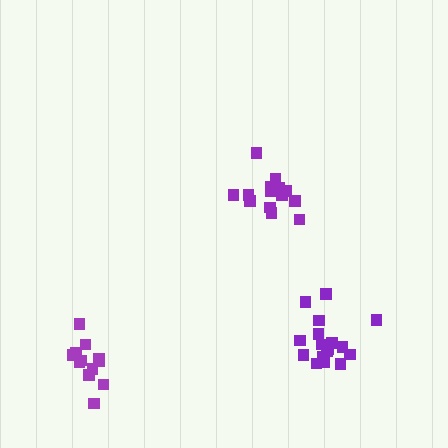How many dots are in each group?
Group 1: 17 dots, Group 2: 12 dots, Group 3: 16 dots (45 total).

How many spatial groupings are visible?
There are 3 spatial groupings.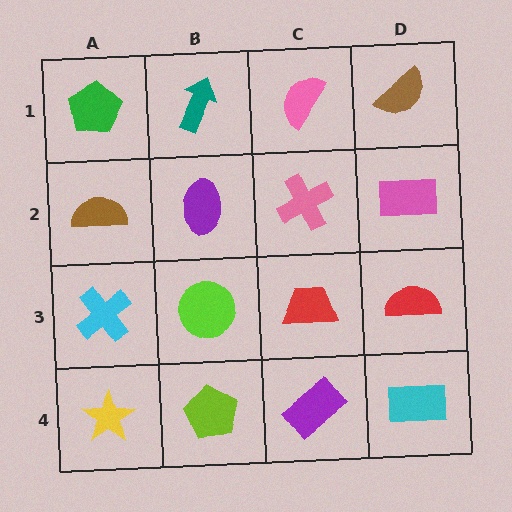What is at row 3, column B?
A lime circle.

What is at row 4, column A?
A yellow star.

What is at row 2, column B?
A purple ellipse.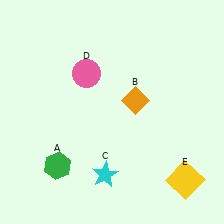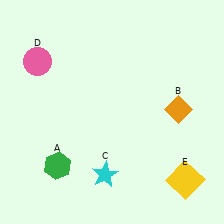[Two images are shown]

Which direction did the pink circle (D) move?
The pink circle (D) moved left.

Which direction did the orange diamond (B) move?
The orange diamond (B) moved right.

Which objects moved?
The objects that moved are: the orange diamond (B), the pink circle (D).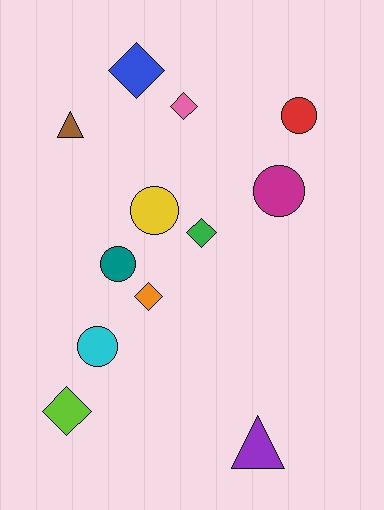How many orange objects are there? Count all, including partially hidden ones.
There is 1 orange object.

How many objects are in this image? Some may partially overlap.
There are 12 objects.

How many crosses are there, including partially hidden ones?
There are no crosses.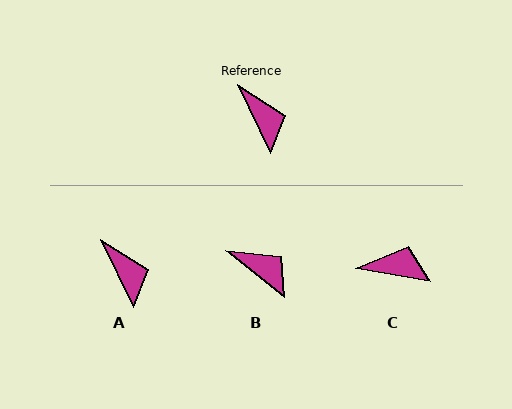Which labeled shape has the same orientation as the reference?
A.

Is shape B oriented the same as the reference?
No, it is off by about 26 degrees.